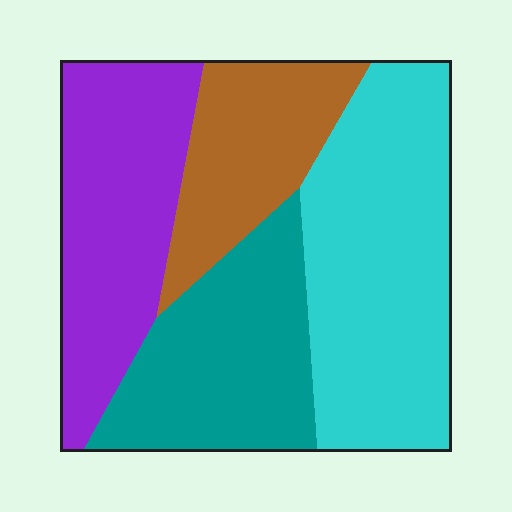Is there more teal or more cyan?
Cyan.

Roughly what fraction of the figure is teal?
Teal covers about 25% of the figure.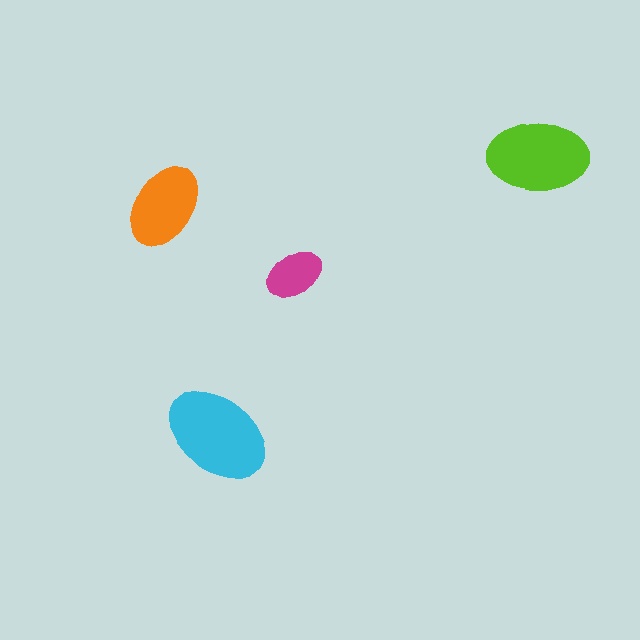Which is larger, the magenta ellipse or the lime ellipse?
The lime one.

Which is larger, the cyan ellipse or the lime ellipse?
The cyan one.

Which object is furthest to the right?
The lime ellipse is rightmost.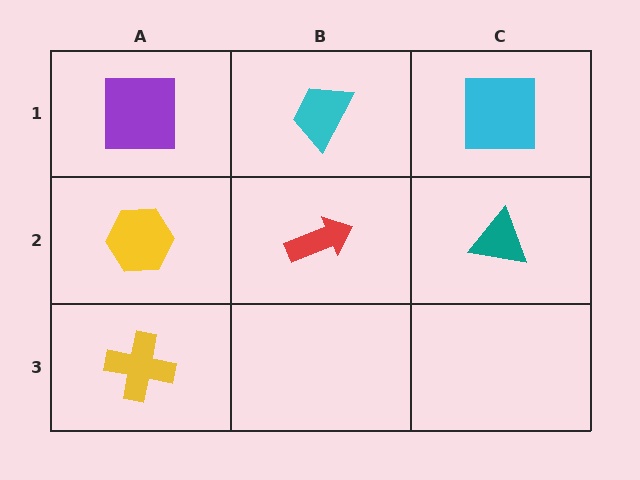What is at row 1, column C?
A cyan square.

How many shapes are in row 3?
1 shape.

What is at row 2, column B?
A red arrow.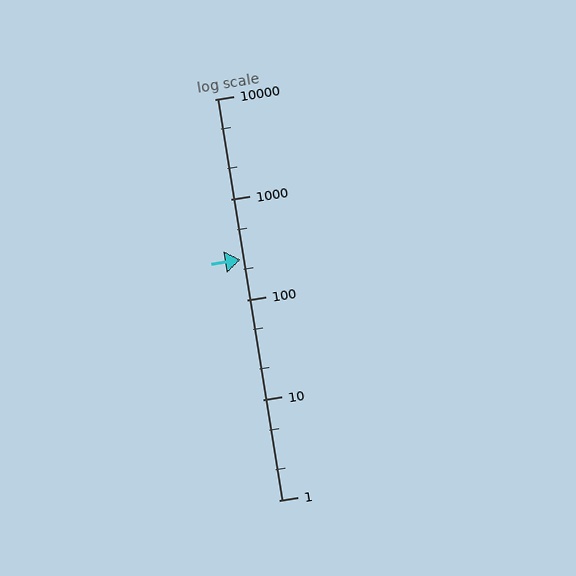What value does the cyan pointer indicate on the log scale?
The pointer indicates approximately 250.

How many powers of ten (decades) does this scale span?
The scale spans 4 decades, from 1 to 10000.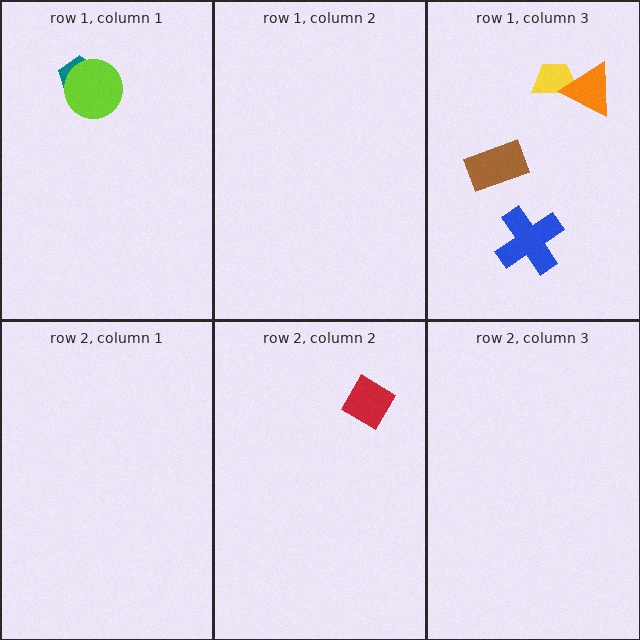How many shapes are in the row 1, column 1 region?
2.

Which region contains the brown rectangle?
The row 1, column 3 region.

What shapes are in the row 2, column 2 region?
The red diamond.